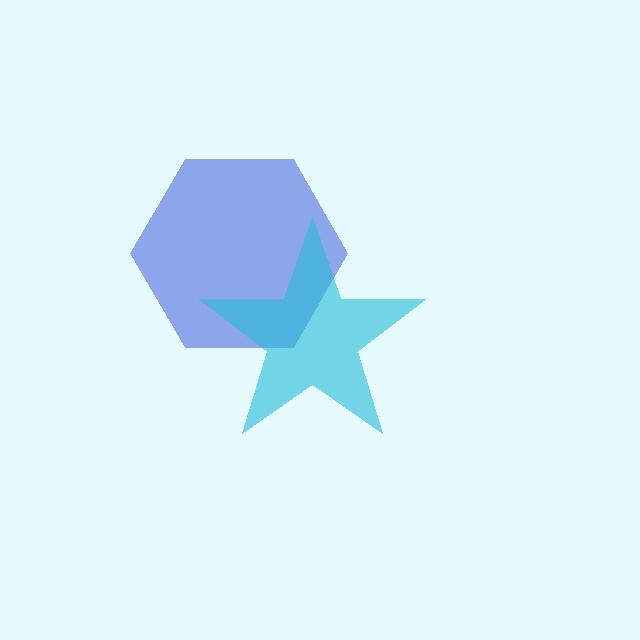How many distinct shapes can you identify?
There are 2 distinct shapes: a blue hexagon, a cyan star.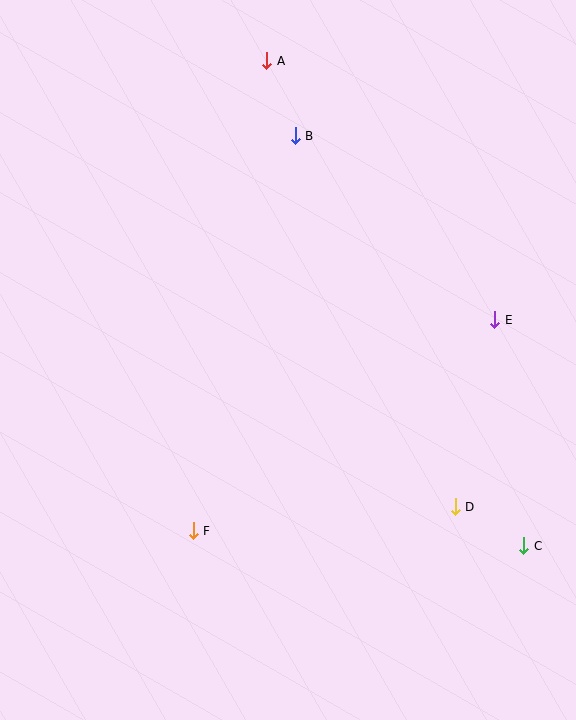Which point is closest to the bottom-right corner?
Point C is closest to the bottom-right corner.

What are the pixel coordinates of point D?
Point D is at (455, 507).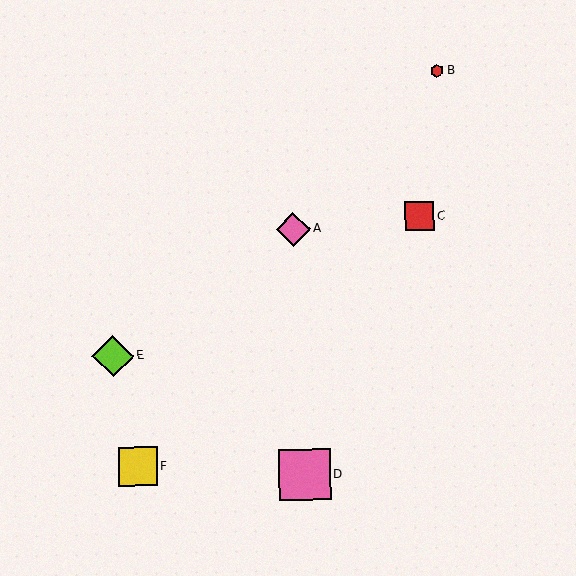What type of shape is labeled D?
Shape D is a pink square.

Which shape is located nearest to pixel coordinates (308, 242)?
The pink diamond (labeled A) at (293, 229) is nearest to that location.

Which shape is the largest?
The pink square (labeled D) is the largest.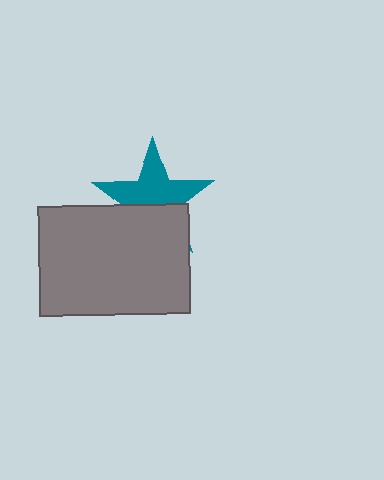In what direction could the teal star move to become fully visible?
The teal star could move up. That would shift it out from behind the gray rectangle entirely.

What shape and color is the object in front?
The object in front is a gray rectangle.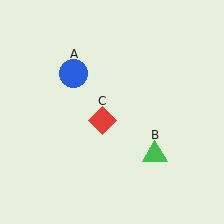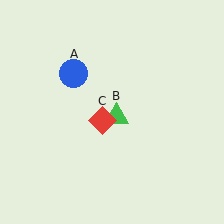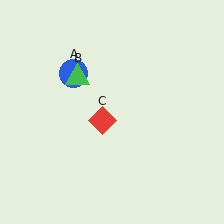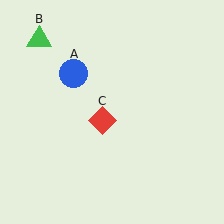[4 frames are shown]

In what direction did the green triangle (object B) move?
The green triangle (object B) moved up and to the left.